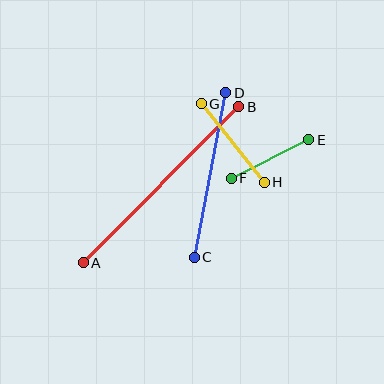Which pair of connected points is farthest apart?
Points A and B are farthest apart.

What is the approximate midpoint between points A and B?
The midpoint is at approximately (161, 185) pixels.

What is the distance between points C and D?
The distance is approximately 168 pixels.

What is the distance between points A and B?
The distance is approximately 221 pixels.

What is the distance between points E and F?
The distance is approximately 87 pixels.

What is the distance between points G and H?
The distance is approximately 100 pixels.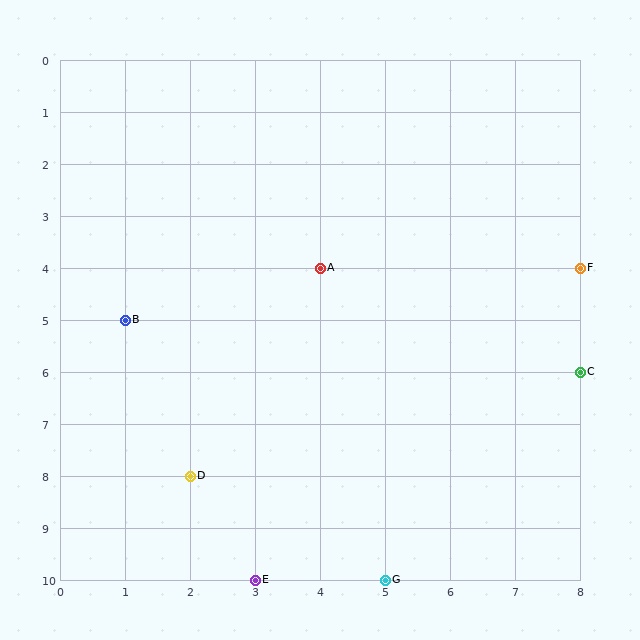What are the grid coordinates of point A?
Point A is at grid coordinates (4, 4).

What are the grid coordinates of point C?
Point C is at grid coordinates (8, 6).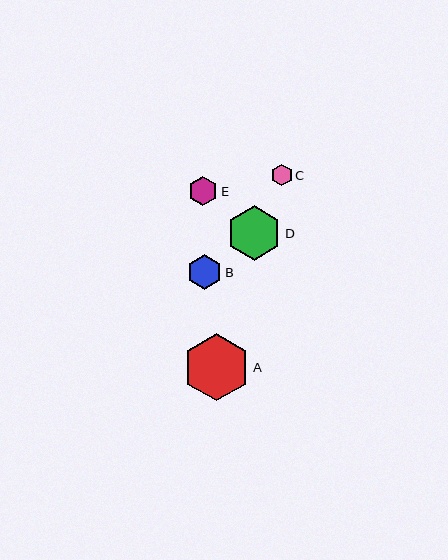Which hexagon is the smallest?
Hexagon C is the smallest with a size of approximately 21 pixels.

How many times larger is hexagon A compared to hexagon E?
Hexagon A is approximately 2.3 times the size of hexagon E.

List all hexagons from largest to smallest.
From largest to smallest: A, D, B, E, C.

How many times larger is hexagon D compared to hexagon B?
Hexagon D is approximately 1.6 times the size of hexagon B.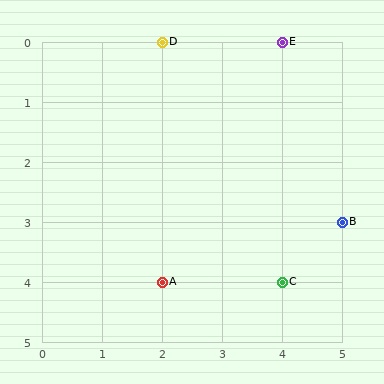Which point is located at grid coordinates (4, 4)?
Point C is at (4, 4).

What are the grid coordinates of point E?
Point E is at grid coordinates (4, 0).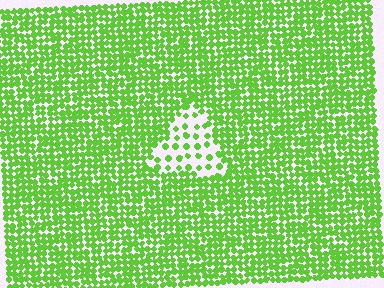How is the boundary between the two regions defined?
The boundary is defined by a change in element density (approximately 2.8x ratio). All elements are the same color, size, and shape.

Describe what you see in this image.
The image contains small lime elements arranged at two different densities. A triangle-shaped region is visible where the elements are less densely packed than the surrounding area.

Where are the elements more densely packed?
The elements are more densely packed outside the triangle boundary.